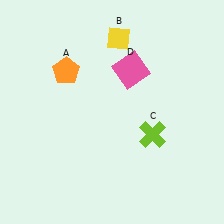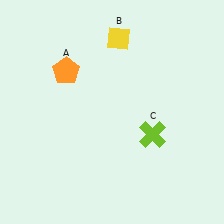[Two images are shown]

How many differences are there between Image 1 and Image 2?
There is 1 difference between the two images.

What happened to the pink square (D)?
The pink square (D) was removed in Image 2. It was in the top-right area of Image 1.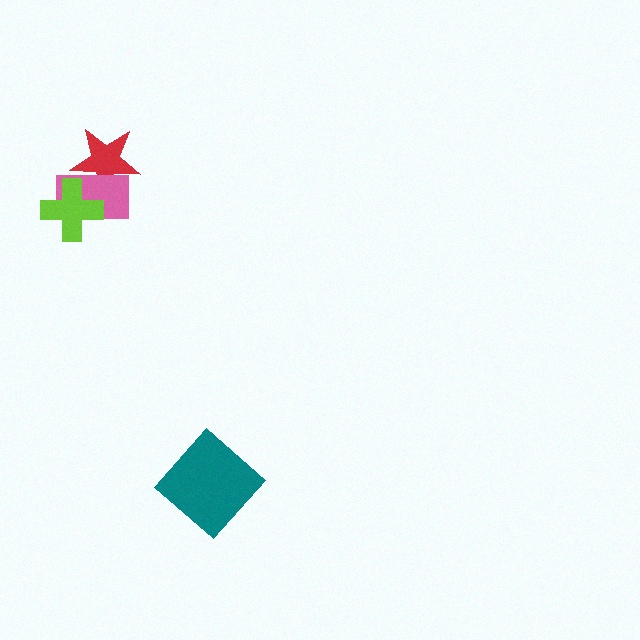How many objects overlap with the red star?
2 objects overlap with the red star.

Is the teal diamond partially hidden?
No, no other shape covers it.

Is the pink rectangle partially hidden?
Yes, it is partially covered by another shape.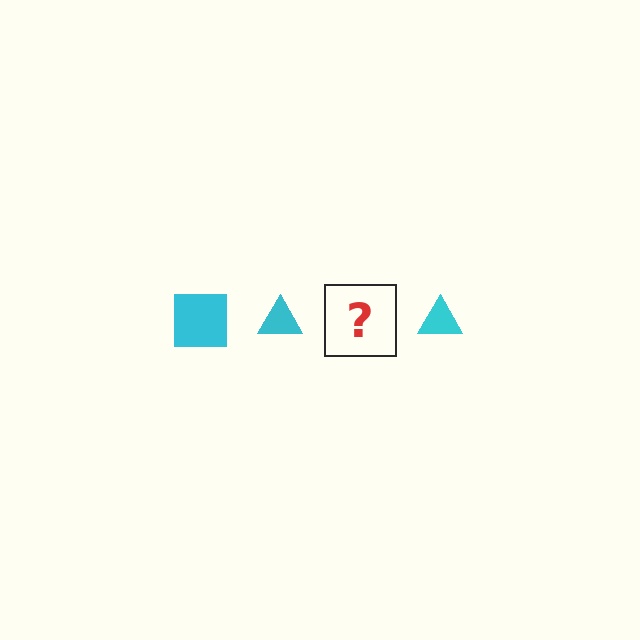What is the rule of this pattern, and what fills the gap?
The rule is that the pattern cycles through square, triangle shapes in cyan. The gap should be filled with a cyan square.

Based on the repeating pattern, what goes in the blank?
The blank should be a cyan square.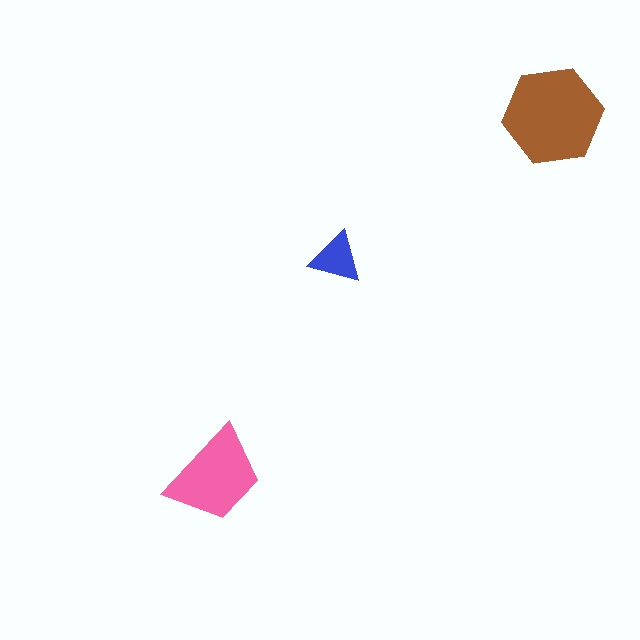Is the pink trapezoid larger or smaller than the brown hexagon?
Smaller.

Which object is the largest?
The brown hexagon.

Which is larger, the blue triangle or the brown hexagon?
The brown hexagon.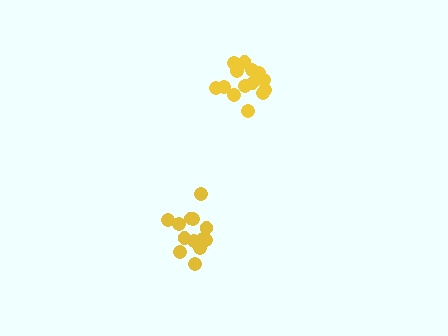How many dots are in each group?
Group 1: 13 dots, Group 2: 14 dots (27 total).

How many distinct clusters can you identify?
There are 2 distinct clusters.